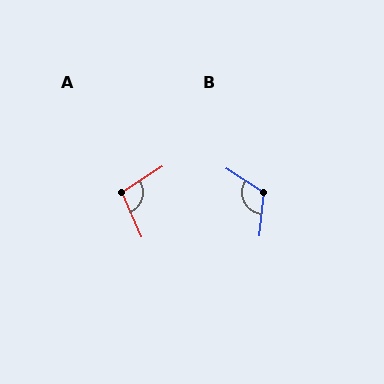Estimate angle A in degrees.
Approximately 100 degrees.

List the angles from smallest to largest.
A (100°), B (117°).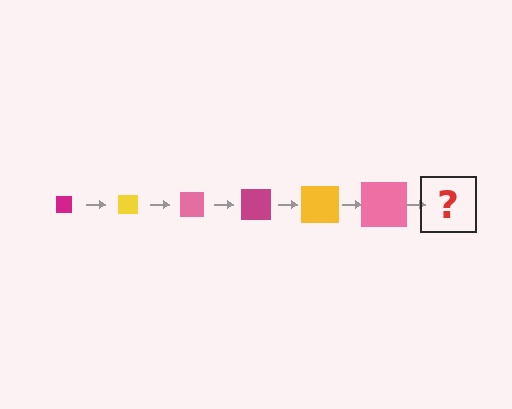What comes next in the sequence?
The next element should be a magenta square, larger than the previous one.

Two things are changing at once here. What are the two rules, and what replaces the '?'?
The two rules are that the square grows larger each step and the color cycles through magenta, yellow, and pink. The '?' should be a magenta square, larger than the previous one.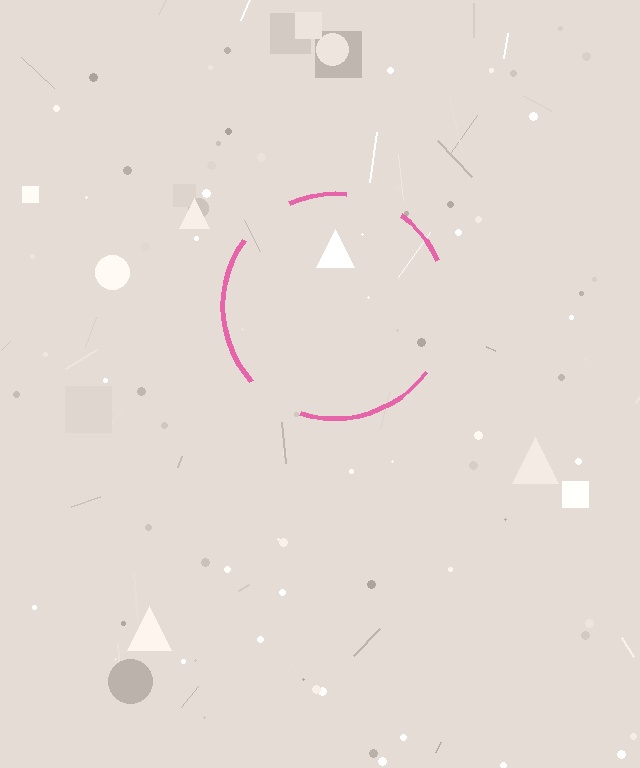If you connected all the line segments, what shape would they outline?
They would outline a circle.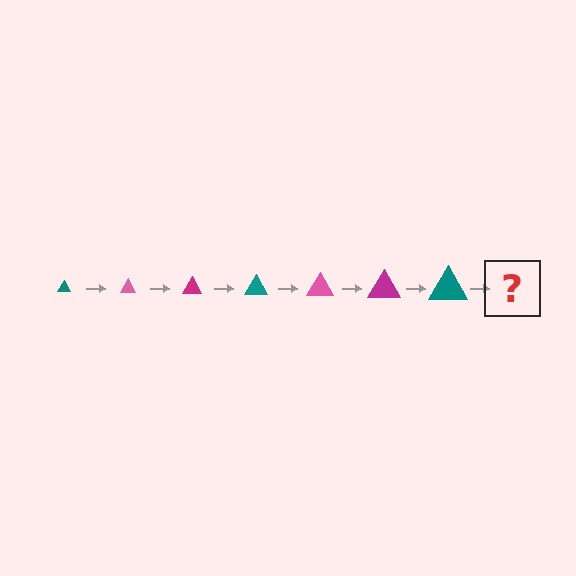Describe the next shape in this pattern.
It should be a pink triangle, larger than the previous one.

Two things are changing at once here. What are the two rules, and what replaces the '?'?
The two rules are that the triangle grows larger each step and the color cycles through teal, pink, and magenta. The '?' should be a pink triangle, larger than the previous one.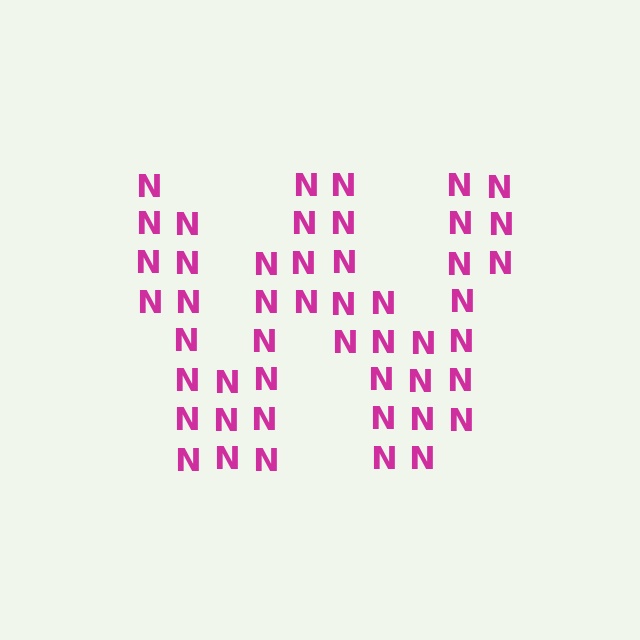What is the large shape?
The large shape is the letter W.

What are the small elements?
The small elements are letter N's.